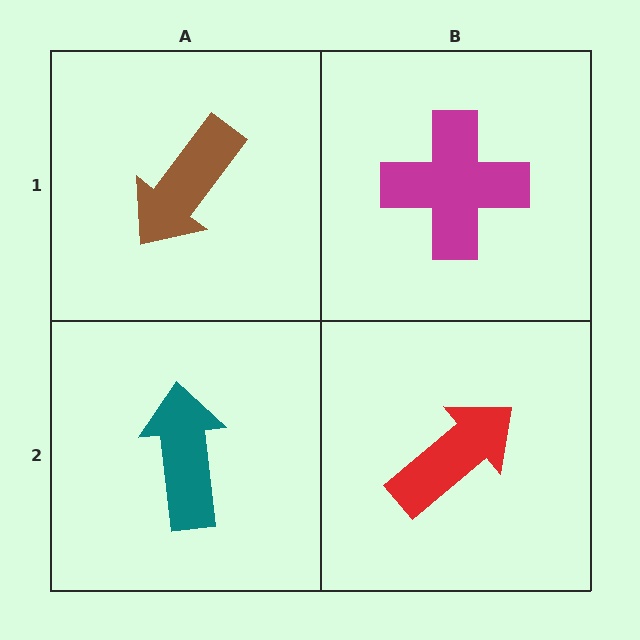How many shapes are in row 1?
2 shapes.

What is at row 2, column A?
A teal arrow.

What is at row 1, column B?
A magenta cross.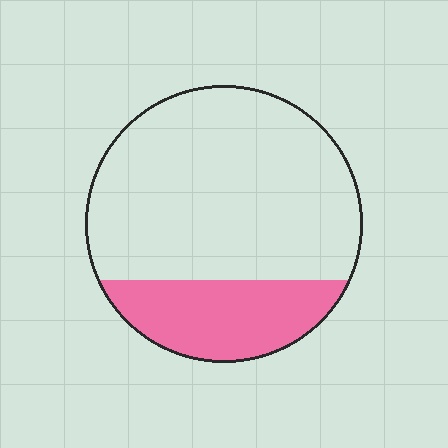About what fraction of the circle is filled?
About one quarter (1/4).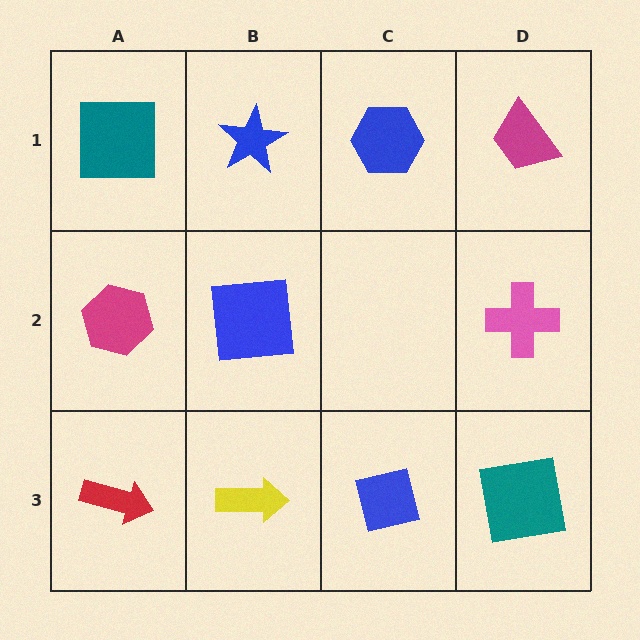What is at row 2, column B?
A blue square.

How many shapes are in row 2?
3 shapes.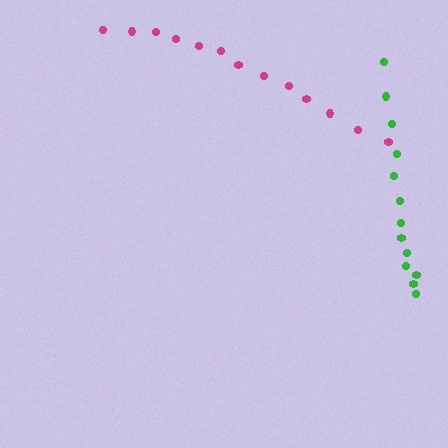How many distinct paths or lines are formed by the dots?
There are 2 distinct paths.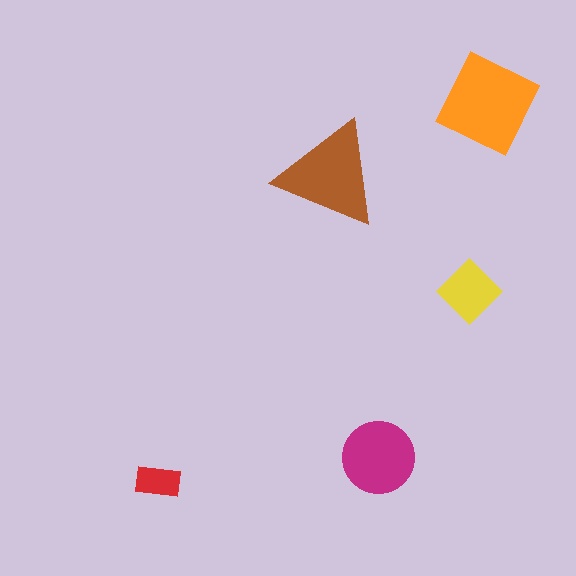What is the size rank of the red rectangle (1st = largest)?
5th.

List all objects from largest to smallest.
The orange square, the brown triangle, the magenta circle, the yellow diamond, the red rectangle.